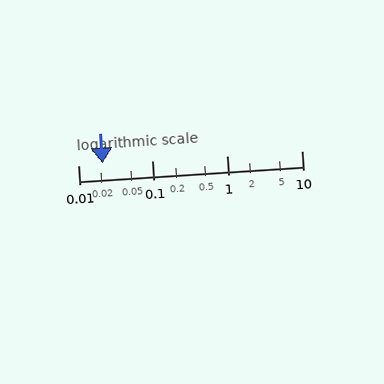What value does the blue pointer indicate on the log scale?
The pointer indicates approximately 0.021.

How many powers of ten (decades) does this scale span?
The scale spans 3 decades, from 0.01 to 10.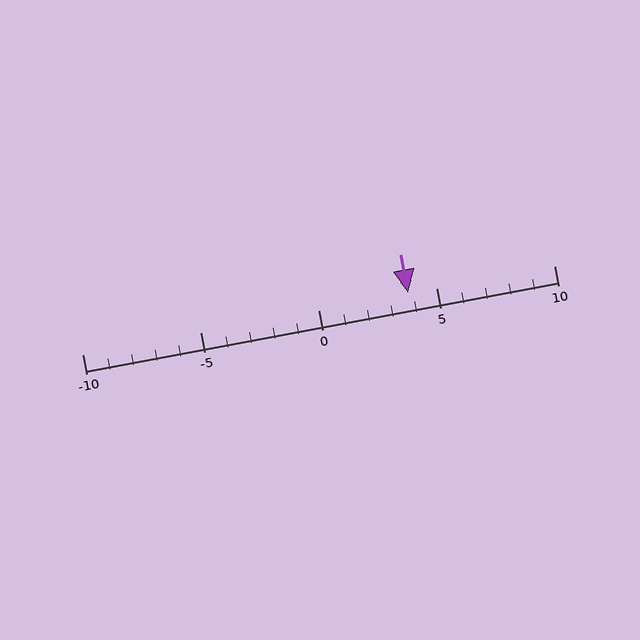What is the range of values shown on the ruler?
The ruler shows values from -10 to 10.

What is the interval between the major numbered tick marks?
The major tick marks are spaced 5 units apart.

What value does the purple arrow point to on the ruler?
The purple arrow points to approximately 4.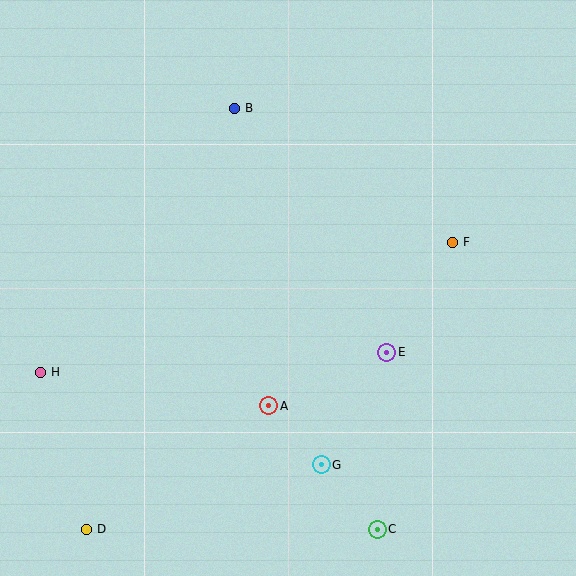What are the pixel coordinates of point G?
Point G is at (321, 465).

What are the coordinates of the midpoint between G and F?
The midpoint between G and F is at (387, 353).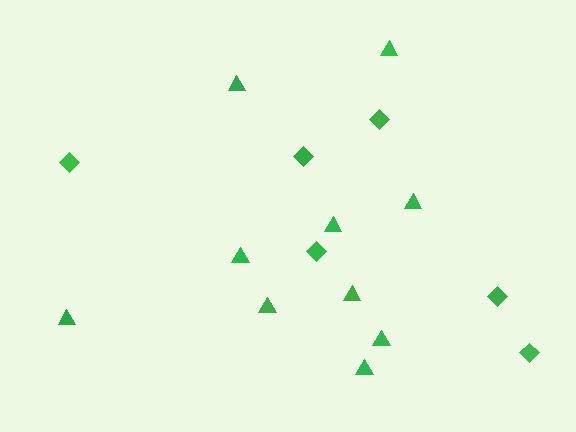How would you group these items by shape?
There are 2 groups: one group of triangles (10) and one group of diamonds (6).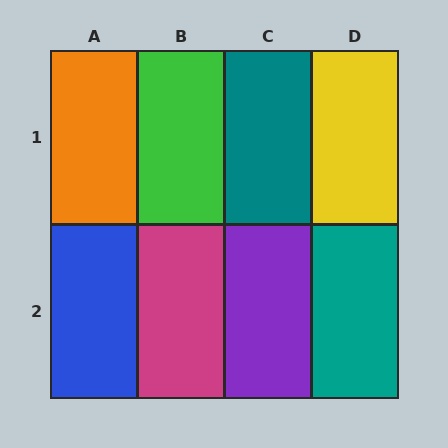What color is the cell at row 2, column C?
Purple.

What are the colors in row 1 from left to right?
Orange, green, teal, yellow.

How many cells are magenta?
1 cell is magenta.